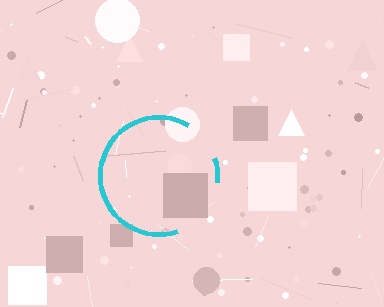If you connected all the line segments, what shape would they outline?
They would outline a circle.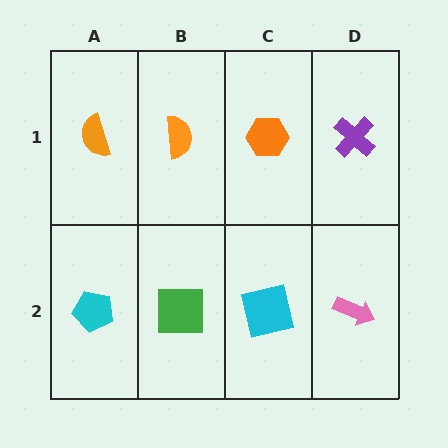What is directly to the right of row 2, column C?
A pink arrow.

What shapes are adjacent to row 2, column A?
An orange semicircle (row 1, column A), a green square (row 2, column B).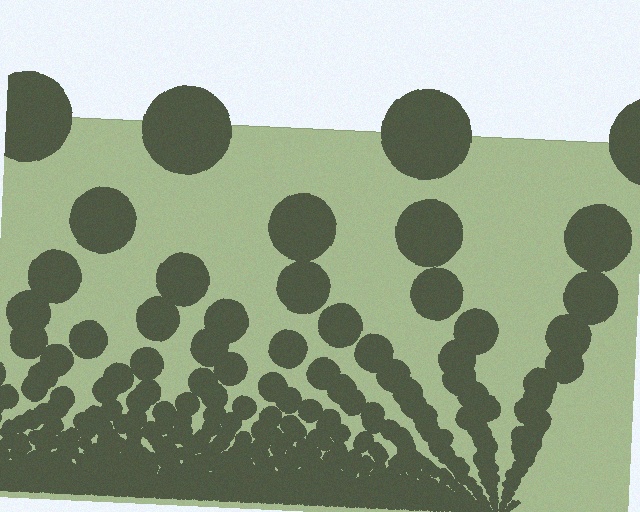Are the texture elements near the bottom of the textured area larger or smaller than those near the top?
Smaller. The gradient is inverted — elements near the bottom are smaller and denser.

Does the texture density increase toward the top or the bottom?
Density increases toward the bottom.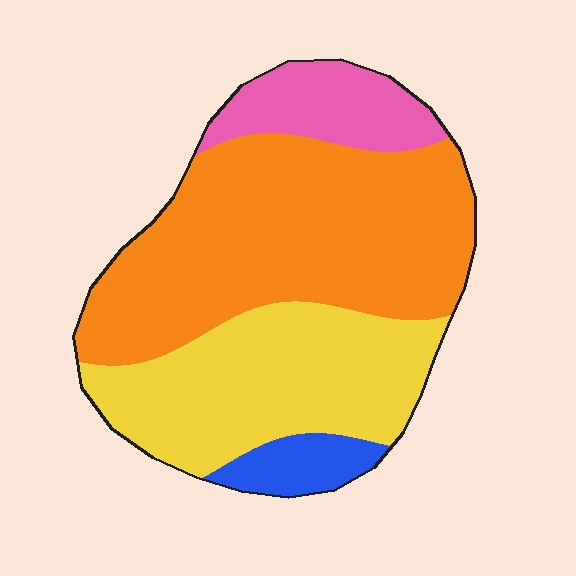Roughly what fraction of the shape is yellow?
Yellow covers about 30% of the shape.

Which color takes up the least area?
Blue, at roughly 5%.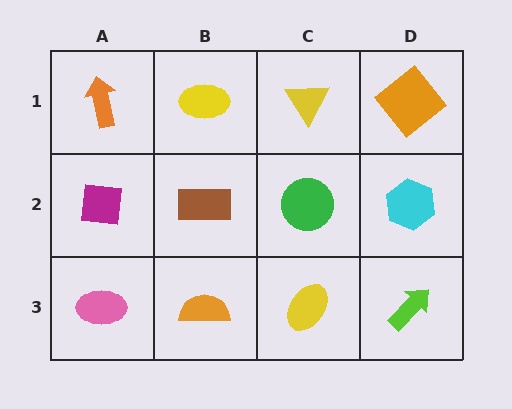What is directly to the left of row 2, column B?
A magenta square.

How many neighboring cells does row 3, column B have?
3.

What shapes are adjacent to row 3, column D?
A cyan hexagon (row 2, column D), a yellow ellipse (row 3, column C).